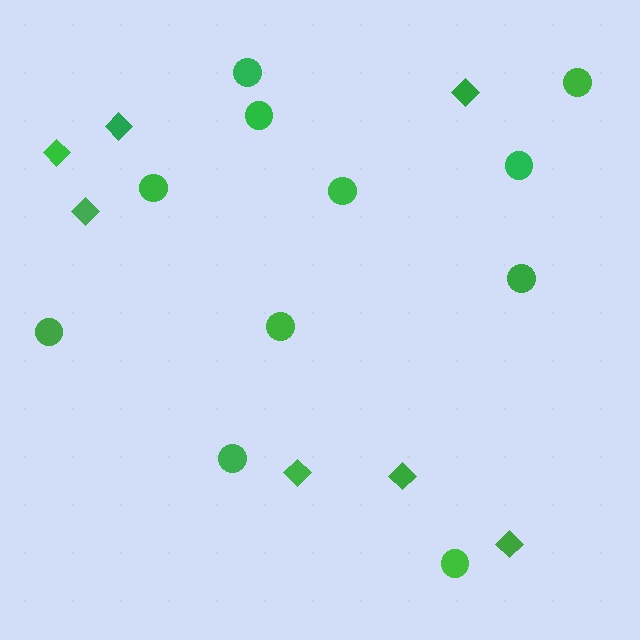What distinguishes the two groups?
There are 2 groups: one group of diamonds (7) and one group of circles (11).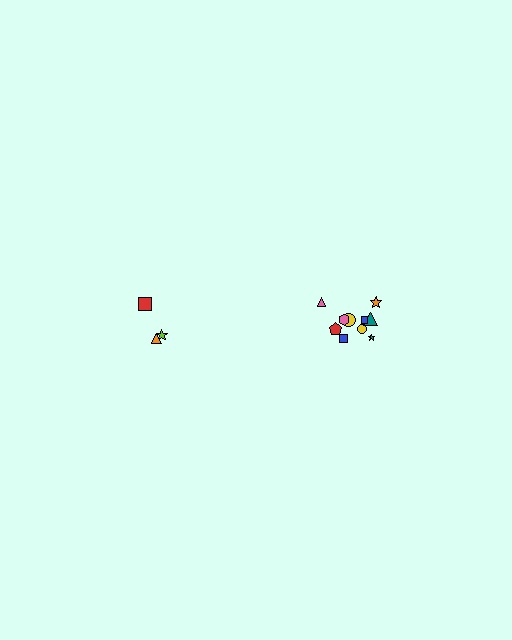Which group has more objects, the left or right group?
The right group.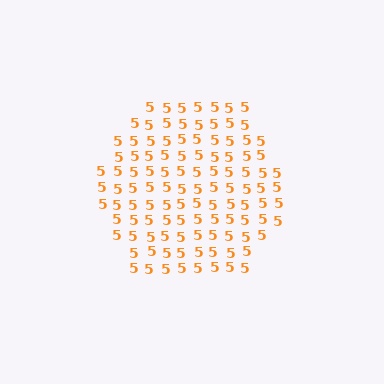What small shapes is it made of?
It is made of small digit 5's.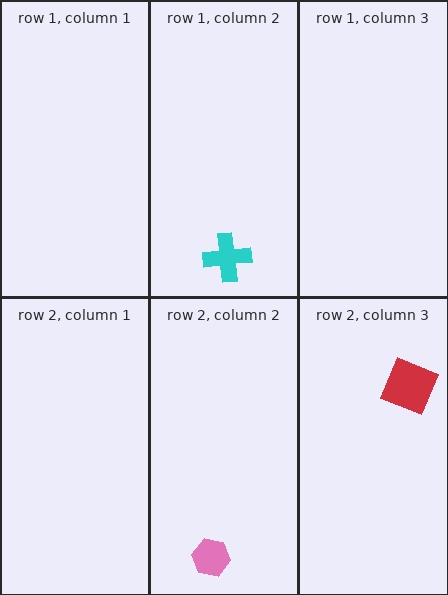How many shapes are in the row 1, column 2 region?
1.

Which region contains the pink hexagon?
The row 2, column 2 region.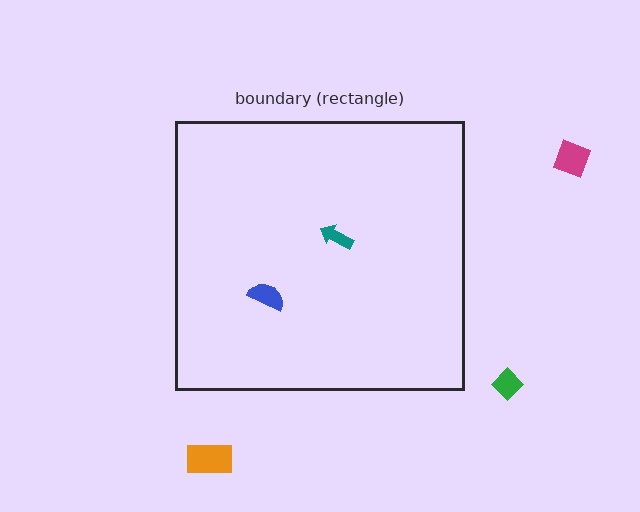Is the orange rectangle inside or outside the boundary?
Outside.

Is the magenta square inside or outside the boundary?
Outside.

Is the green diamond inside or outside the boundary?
Outside.